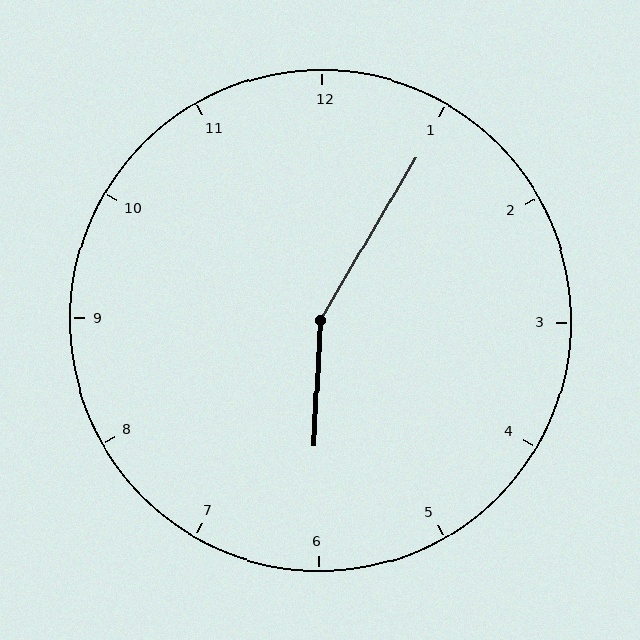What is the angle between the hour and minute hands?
Approximately 152 degrees.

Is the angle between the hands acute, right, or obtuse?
It is obtuse.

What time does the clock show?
6:05.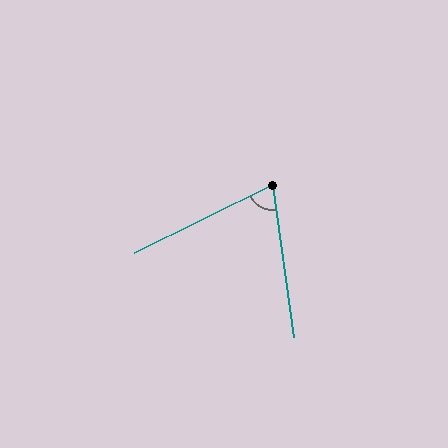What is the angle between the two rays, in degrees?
Approximately 71 degrees.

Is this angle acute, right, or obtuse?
It is acute.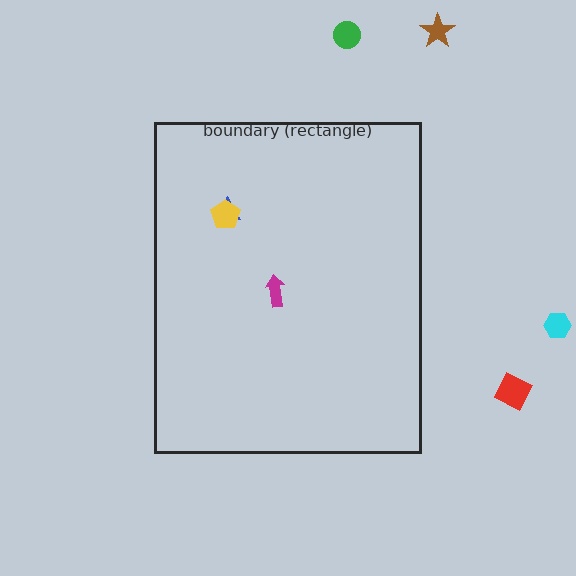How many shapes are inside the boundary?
3 inside, 4 outside.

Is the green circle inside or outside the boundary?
Outside.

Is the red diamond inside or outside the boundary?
Outside.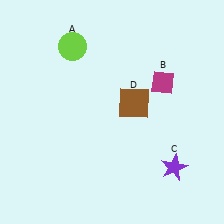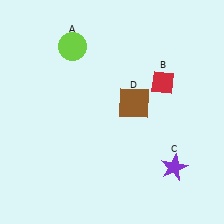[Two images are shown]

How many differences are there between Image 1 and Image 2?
There is 1 difference between the two images.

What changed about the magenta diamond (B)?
In Image 1, B is magenta. In Image 2, it changed to red.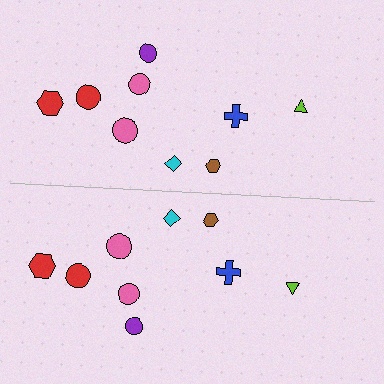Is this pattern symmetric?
Yes, this pattern has bilateral (reflection) symmetry.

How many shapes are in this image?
There are 18 shapes in this image.